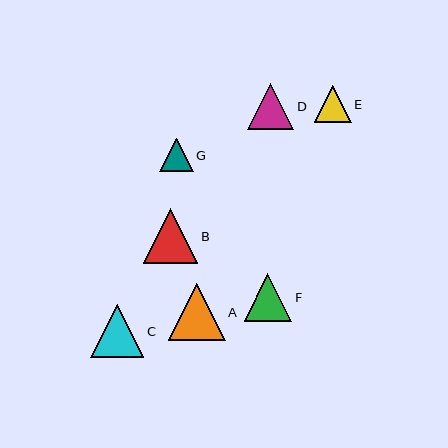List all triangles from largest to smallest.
From largest to smallest: A, B, C, F, D, E, G.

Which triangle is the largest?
Triangle A is the largest with a size of approximately 57 pixels.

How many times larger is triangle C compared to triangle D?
Triangle C is approximately 1.2 times the size of triangle D.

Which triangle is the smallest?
Triangle G is the smallest with a size of approximately 33 pixels.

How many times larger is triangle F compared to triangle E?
Triangle F is approximately 1.3 times the size of triangle E.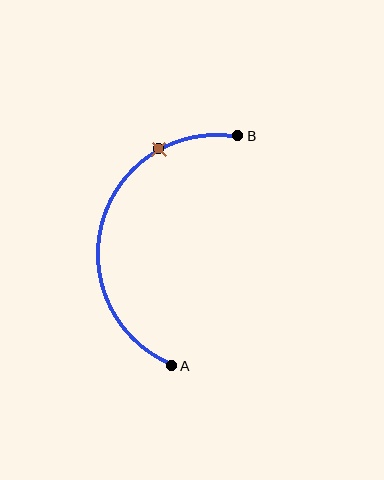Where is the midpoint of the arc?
The arc midpoint is the point on the curve farthest from the straight line joining A and B. It sits to the left of that line.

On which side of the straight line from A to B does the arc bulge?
The arc bulges to the left of the straight line connecting A and B.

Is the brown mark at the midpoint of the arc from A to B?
No. The brown mark lies on the arc but is closer to endpoint B. The arc midpoint would be at the point on the curve equidistant along the arc from both A and B.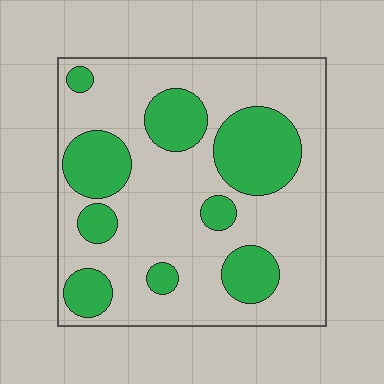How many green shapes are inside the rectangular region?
9.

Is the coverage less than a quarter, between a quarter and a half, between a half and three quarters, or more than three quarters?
Between a quarter and a half.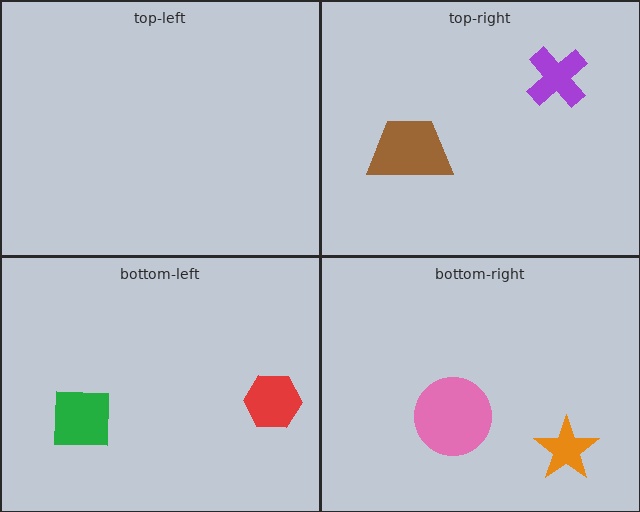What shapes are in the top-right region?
The purple cross, the brown trapezoid.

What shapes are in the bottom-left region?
The green square, the red hexagon.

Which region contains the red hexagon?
The bottom-left region.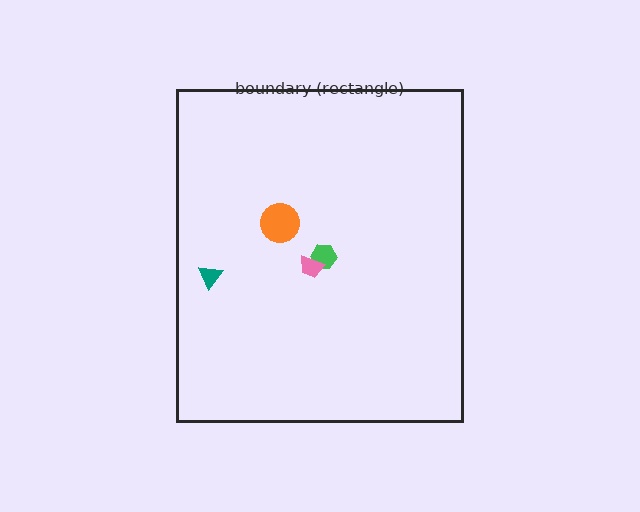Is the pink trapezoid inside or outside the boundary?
Inside.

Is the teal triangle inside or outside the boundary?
Inside.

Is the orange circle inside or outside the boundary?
Inside.